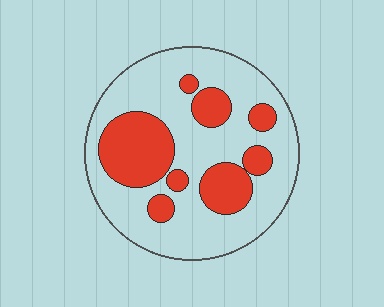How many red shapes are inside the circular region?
8.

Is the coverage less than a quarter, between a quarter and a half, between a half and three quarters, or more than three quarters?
Between a quarter and a half.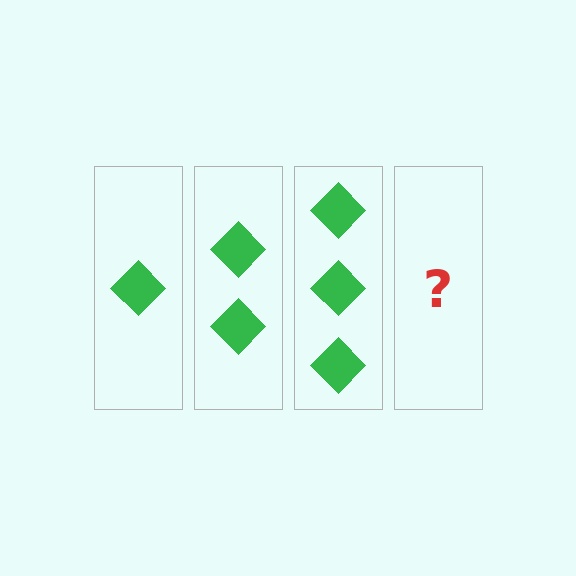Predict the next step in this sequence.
The next step is 4 diamonds.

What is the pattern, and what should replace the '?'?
The pattern is that each step adds one more diamond. The '?' should be 4 diamonds.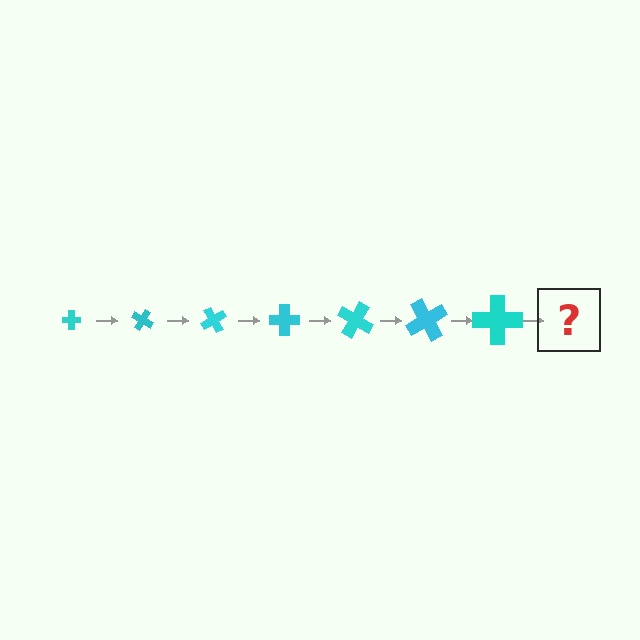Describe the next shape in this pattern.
It should be a cross, larger than the previous one and rotated 210 degrees from the start.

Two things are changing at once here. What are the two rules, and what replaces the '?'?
The two rules are that the cross grows larger each step and it rotates 30 degrees each step. The '?' should be a cross, larger than the previous one and rotated 210 degrees from the start.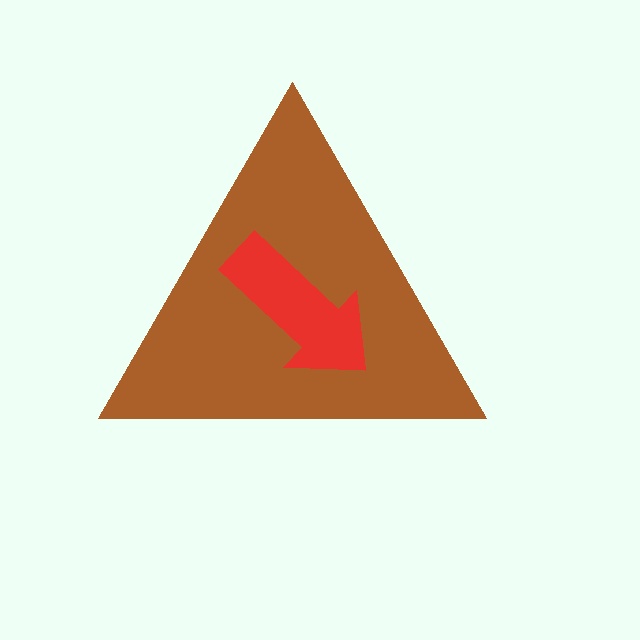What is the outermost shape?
The brown triangle.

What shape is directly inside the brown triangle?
The red arrow.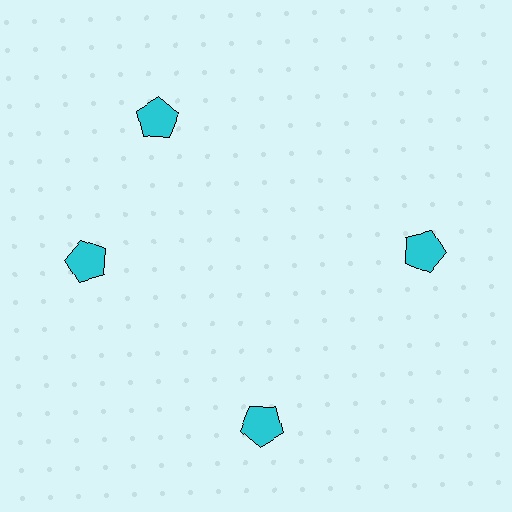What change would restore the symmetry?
The symmetry would be restored by rotating it back into even spacing with its neighbors so that all 4 pentagons sit at equal angles and equal distance from the center.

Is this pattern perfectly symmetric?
No. The 4 cyan pentagons are arranged in a ring, but one element near the 12 o'clock position is rotated out of alignment along the ring, breaking the 4-fold rotational symmetry.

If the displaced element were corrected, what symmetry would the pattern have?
It would have 4-fold rotational symmetry — the pattern would map onto itself every 90 degrees.